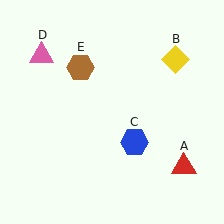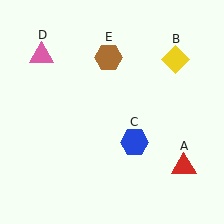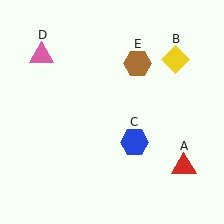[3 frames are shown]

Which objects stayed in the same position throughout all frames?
Red triangle (object A) and yellow diamond (object B) and blue hexagon (object C) and pink triangle (object D) remained stationary.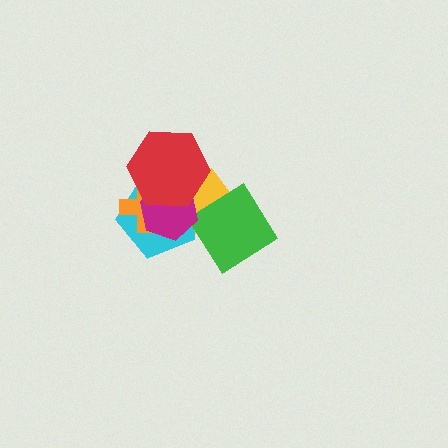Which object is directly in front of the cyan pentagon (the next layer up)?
The orange cross is directly in front of the cyan pentagon.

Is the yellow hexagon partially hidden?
Yes, it is partially covered by another shape.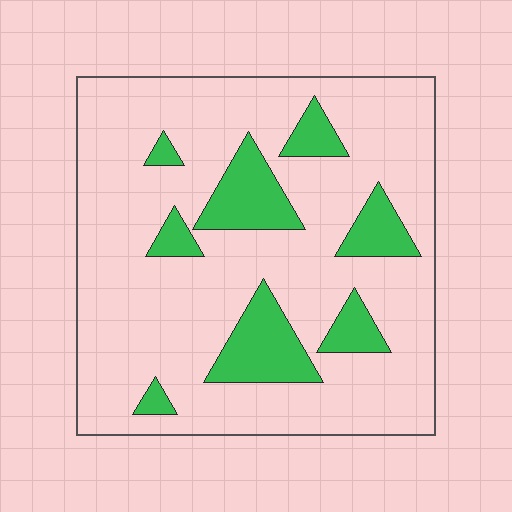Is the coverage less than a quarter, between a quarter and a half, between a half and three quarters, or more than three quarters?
Less than a quarter.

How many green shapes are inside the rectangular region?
8.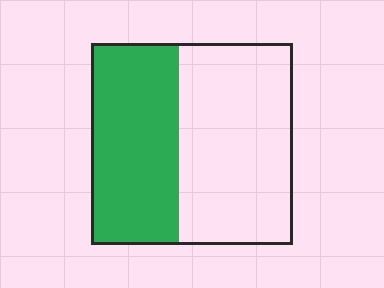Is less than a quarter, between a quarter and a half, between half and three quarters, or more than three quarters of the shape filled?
Between a quarter and a half.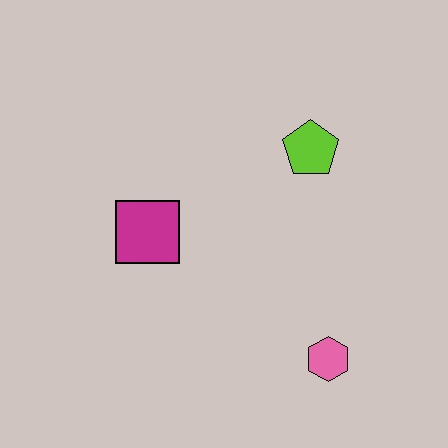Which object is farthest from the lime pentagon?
The pink hexagon is farthest from the lime pentagon.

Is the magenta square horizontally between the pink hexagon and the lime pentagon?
No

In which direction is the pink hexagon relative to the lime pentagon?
The pink hexagon is below the lime pentagon.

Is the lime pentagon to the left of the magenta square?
No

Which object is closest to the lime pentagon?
The magenta square is closest to the lime pentagon.